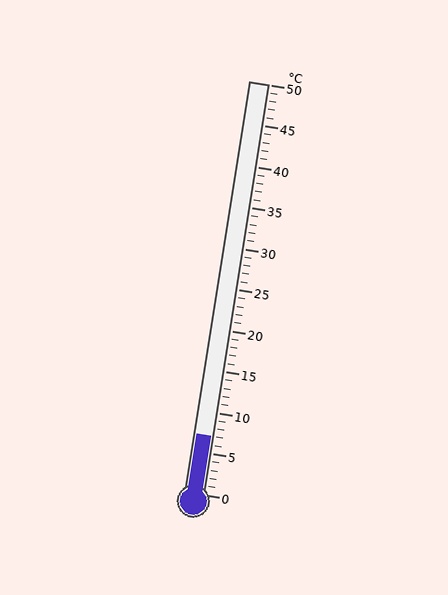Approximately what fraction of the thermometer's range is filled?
The thermometer is filled to approximately 15% of its range.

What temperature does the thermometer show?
The thermometer shows approximately 7°C.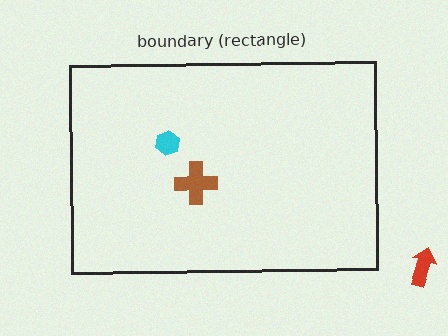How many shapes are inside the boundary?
2 inside, 1 outside.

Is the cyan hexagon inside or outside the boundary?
Inside.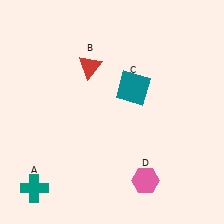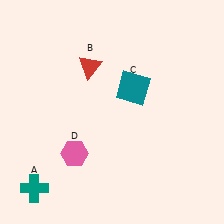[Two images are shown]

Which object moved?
The pink hexagon (D) moved left.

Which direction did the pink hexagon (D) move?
The pink hexagon (D) moved left.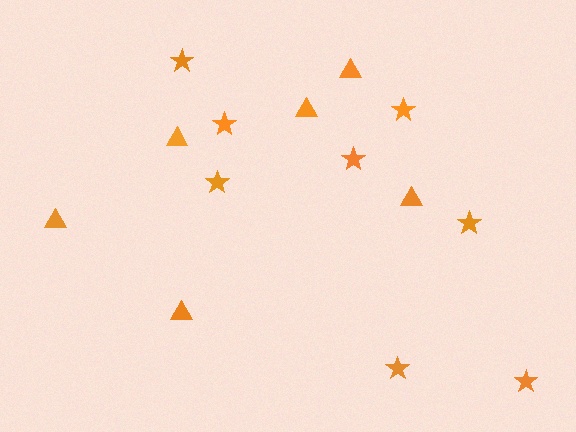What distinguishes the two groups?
There are 2 groups: one group of stars (8) and one group of triangles (6).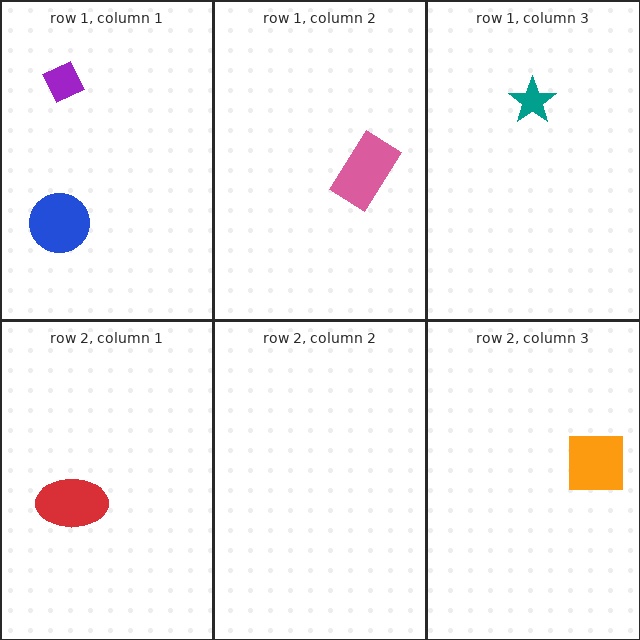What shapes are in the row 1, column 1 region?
The blue circle, the purple diamond.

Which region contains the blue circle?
The row 1, column 1 region.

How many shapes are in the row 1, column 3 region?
1.